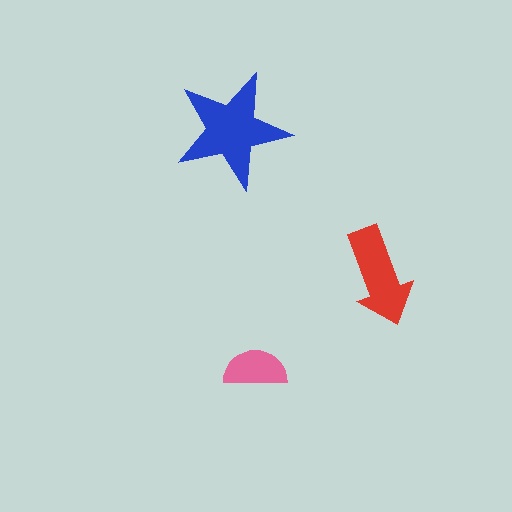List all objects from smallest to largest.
The pink semicircle, the red arrow, the blue star.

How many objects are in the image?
There are 3 objects in the image.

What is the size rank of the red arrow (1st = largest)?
2nd.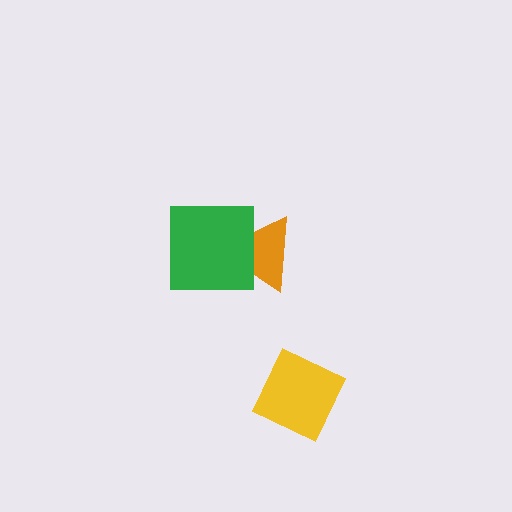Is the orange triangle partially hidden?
Yes, it is partially covered by another shape.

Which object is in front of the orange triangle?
The green square is in front of the orange triangle.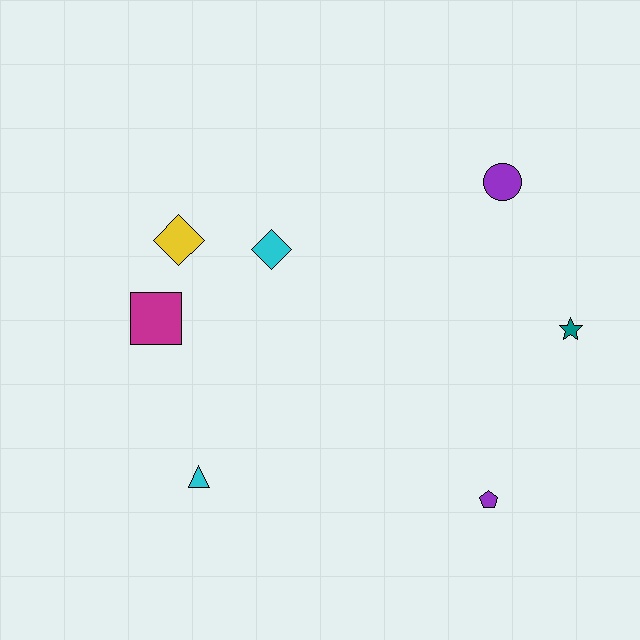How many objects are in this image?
There are 7 objects.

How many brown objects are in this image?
There are no brown objects.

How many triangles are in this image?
There is 1 triangle.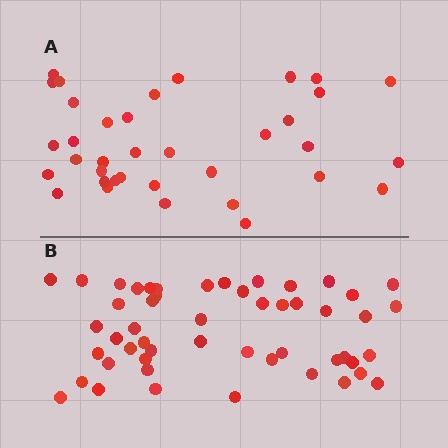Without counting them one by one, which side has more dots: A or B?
Region B (the bottom region) has more dots.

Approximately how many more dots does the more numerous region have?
Region B has approximately 15 more dots than region A.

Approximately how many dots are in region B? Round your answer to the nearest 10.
About 50 dots. (The exact count is 51, which rounds to 50.)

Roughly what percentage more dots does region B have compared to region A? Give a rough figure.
About 40% more.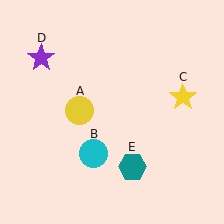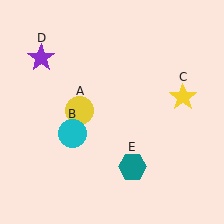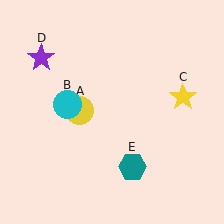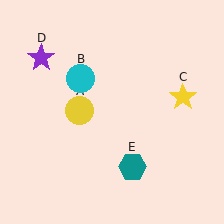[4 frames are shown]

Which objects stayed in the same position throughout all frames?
Yellow circle (object A) and yellow star (object C) and purple star (object D) and teal hexagon (object E) remained stationary.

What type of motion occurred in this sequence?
The cyan circle (object B) rotated clockwise around the center of the scene.